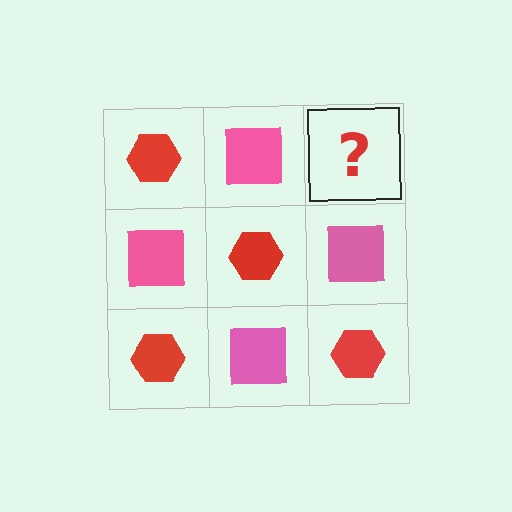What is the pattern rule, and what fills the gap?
The rule is that it alternates red hexagon and pink square in a checkerboard pattern. The gap should be filled with a red hexagon.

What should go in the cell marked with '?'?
The missing cell should contain a red hexagon.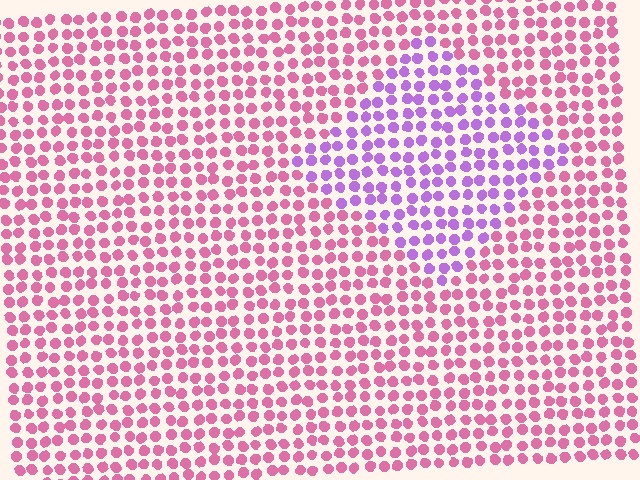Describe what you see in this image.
The image is filled with small pink elements in a uniform arrangement. A diamond-shaped region is visible where the elements are tinted to a slightly different hue, forming a subtle color boundary.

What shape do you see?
I see a diamond.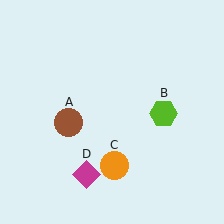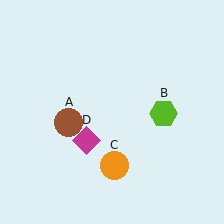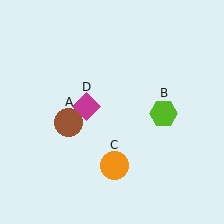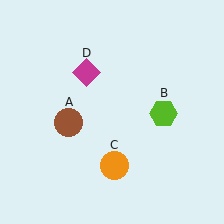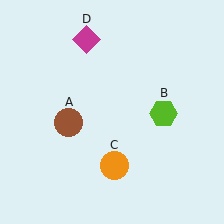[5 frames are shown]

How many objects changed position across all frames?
1 object changed position: magenta diamond (object D).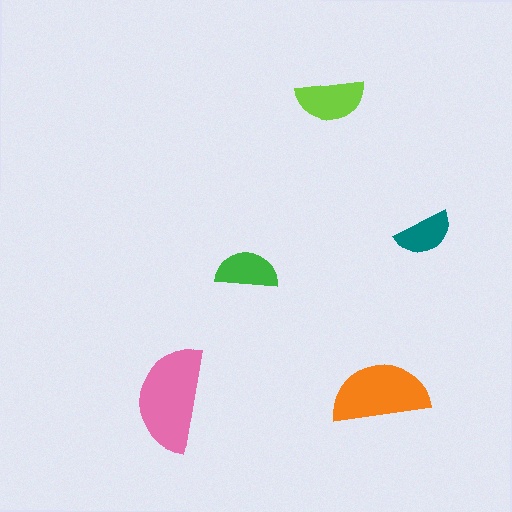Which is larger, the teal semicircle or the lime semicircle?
The lime one.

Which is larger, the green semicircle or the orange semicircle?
The orange one.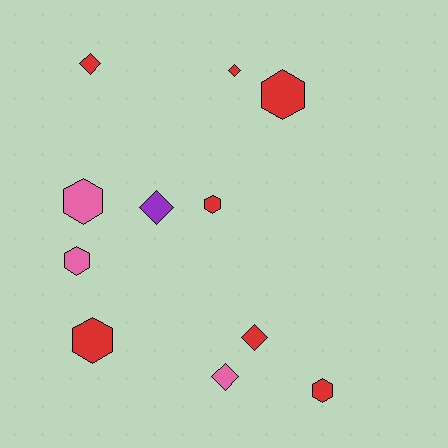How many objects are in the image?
There are 11 objects.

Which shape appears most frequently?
Hexagon, with 6 objects.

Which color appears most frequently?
Red, with 7 objects.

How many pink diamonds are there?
There is 1 pink diamond.